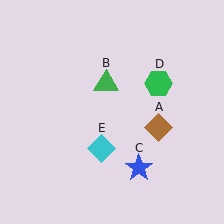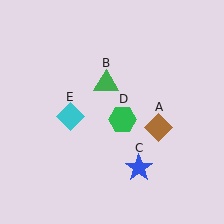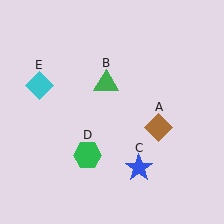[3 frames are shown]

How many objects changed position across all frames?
2 objects changed position: green hexagon (object D), cyan diamond (object E).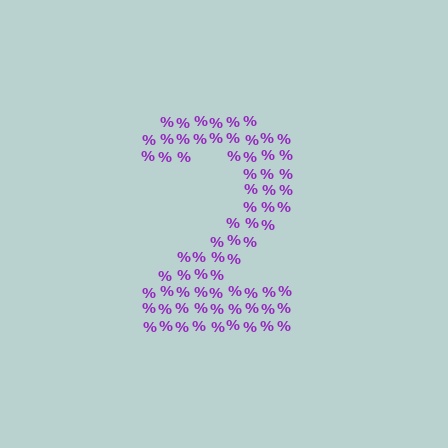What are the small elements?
The small elements are percent signs.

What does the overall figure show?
The overall figure shows the digit 2.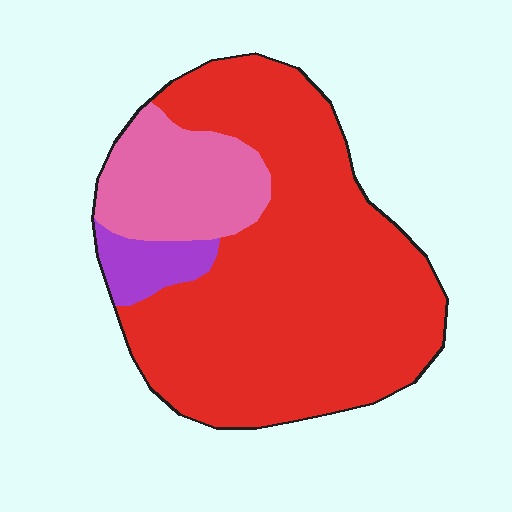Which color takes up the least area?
Purple, at roughly 5%.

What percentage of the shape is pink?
Pink takes up between a sixth and a third of the shape.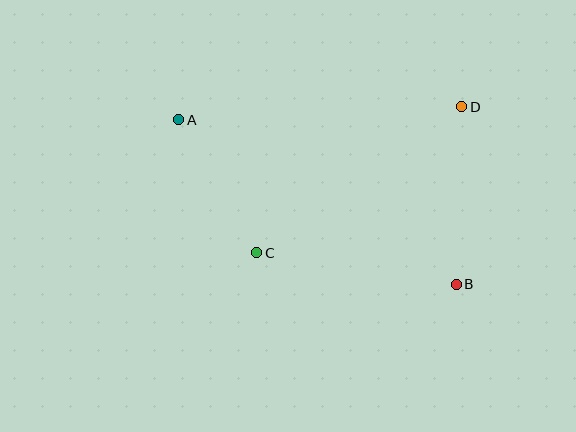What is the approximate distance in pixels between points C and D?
The distance between C and D is approximately 252 pixels.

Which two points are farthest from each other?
Points A and B are farthest from each other.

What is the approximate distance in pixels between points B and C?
The distance between B and C is approximately 202 pixels.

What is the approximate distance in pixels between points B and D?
The distance between B and D is approximately 177 pixels.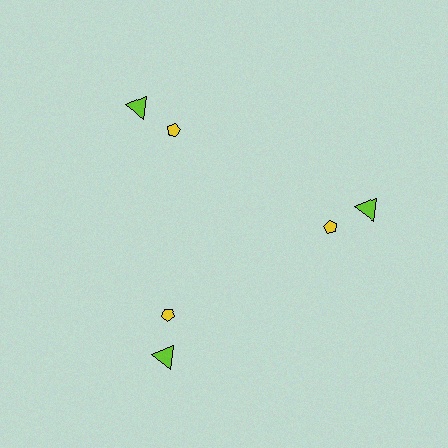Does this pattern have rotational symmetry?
Yes, this pattern has 3-fold rotational symmetry. It looks the same after rotating 120 degrees around the center.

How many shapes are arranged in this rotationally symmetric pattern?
There are 6 shapes, arranged in 3 groups of 2.